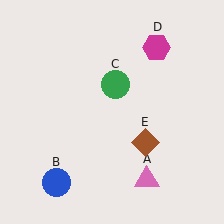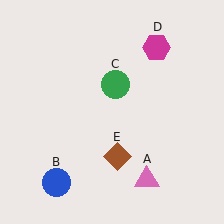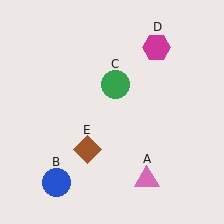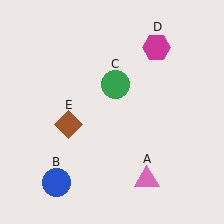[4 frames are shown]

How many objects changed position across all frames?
1 object changed position: brown diamond (object E).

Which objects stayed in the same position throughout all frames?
Pink triangle (object A) and blue circle (object B) and green circle (object C) and magenta hexagon (object D) remained stationary.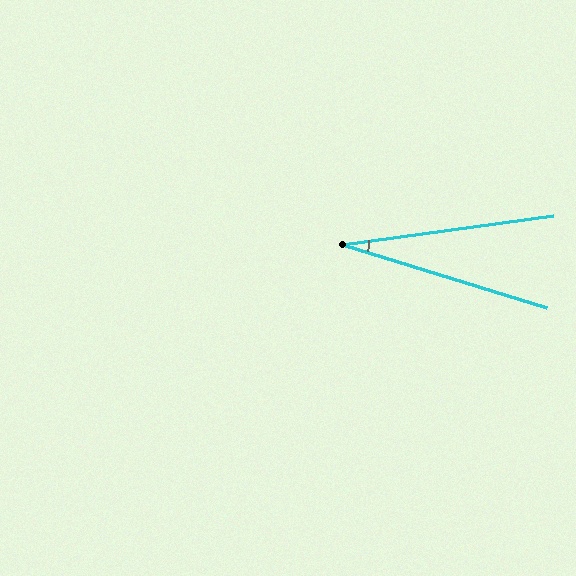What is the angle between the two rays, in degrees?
Approximately 25 degrees.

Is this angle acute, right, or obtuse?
It is acute.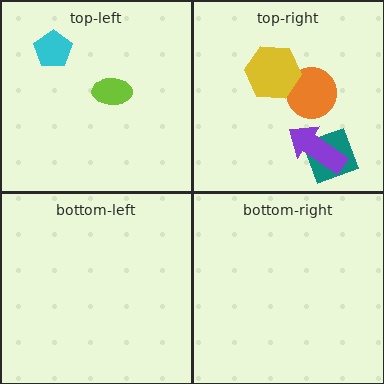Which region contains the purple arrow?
The top-right region.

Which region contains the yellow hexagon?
The top-right region.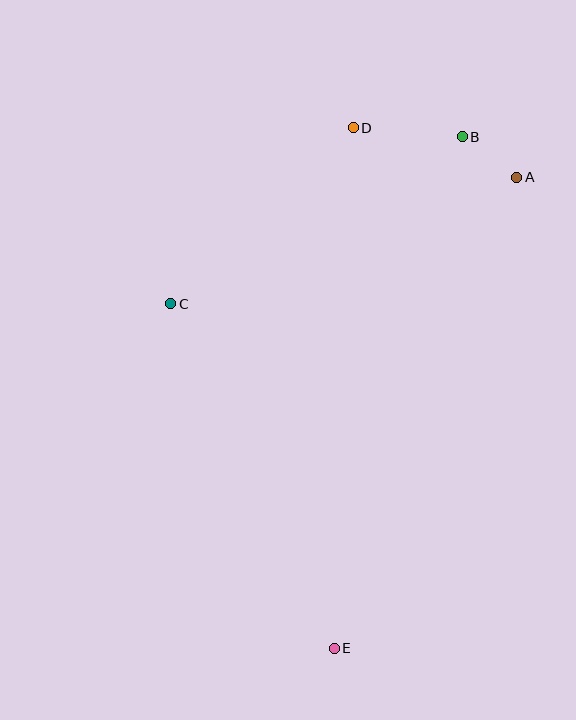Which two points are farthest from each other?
Points B and E are farthest from each other.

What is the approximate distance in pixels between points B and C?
The distance between B and C is approximately 336 pixels.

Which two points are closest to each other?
Points A and B are closest to each other.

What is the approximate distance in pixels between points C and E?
The distance between C and E is approximately 381 pixels.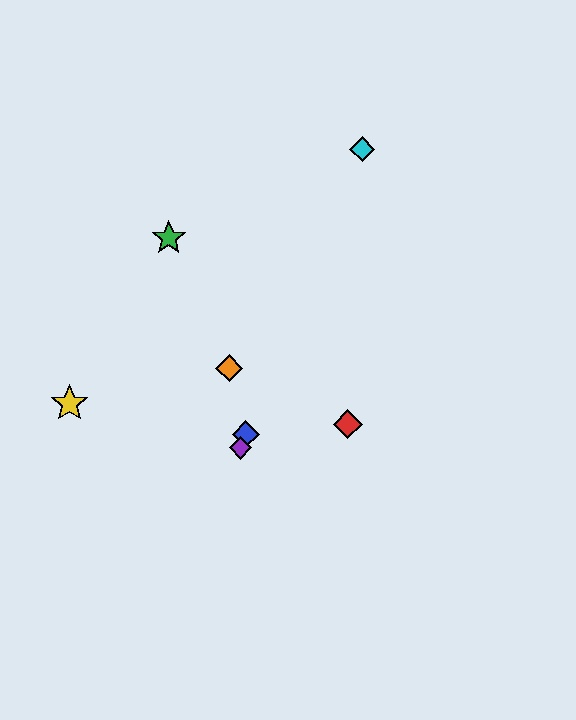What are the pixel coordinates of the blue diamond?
The blue diamond is at (246, 434).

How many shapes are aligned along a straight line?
3 shapes (the blue diamond, the purple diamond, the cyan diamond) are aligned along a straight line.